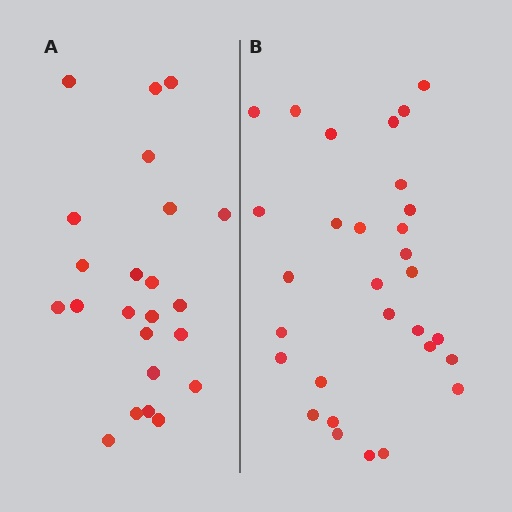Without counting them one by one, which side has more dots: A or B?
Region B (the right region) has more dots.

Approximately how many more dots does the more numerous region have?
Region B has roughly 8 or so more dots than region A.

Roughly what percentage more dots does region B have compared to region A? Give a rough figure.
About 30% more.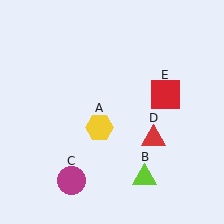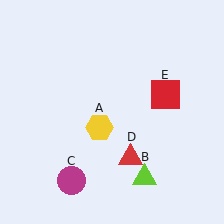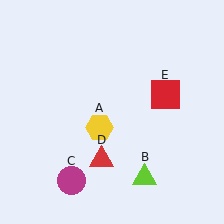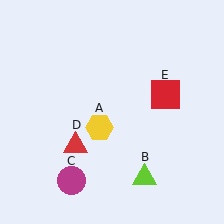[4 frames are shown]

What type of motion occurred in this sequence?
The red triangle (object D) rotated clockwise around the center of the scene.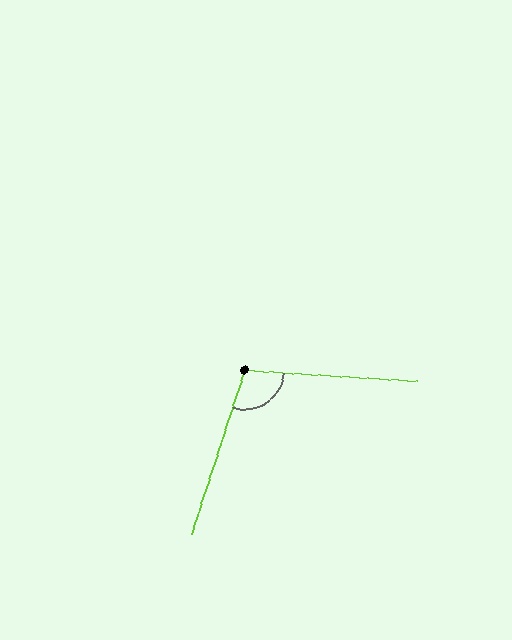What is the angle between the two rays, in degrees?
Approximately 104 degrees.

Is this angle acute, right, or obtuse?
It is obtuse.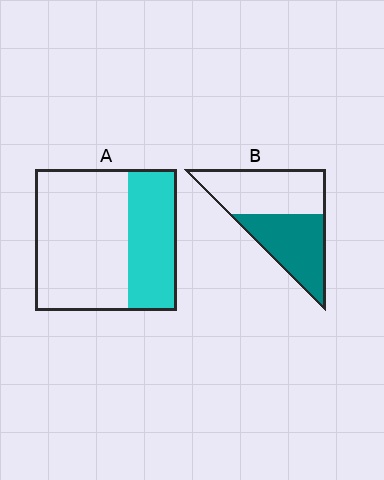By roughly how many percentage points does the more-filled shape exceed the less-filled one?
By roughly 10 percentage points (B over A).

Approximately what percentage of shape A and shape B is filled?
A is approximately 35% and B is approximately 45%.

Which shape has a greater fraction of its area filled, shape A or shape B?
Shape B.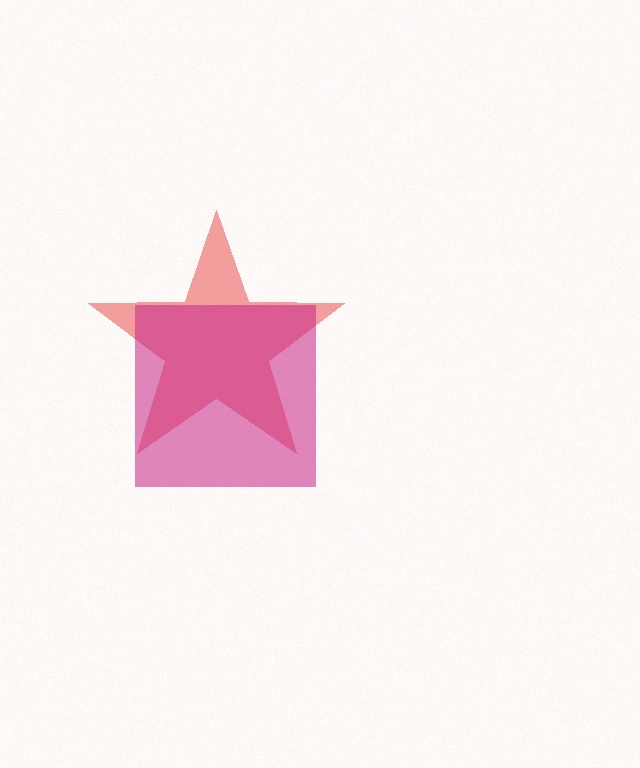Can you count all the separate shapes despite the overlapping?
Yes, there are 2 separate shapes.